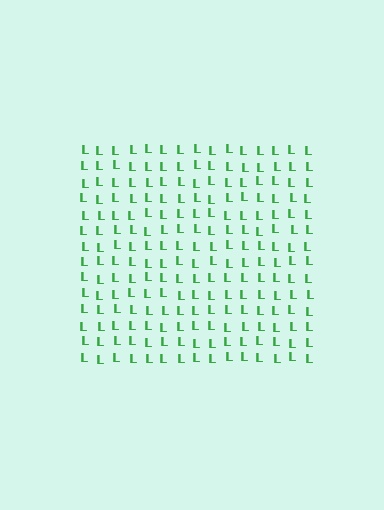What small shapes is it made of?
It is made of small letter L's.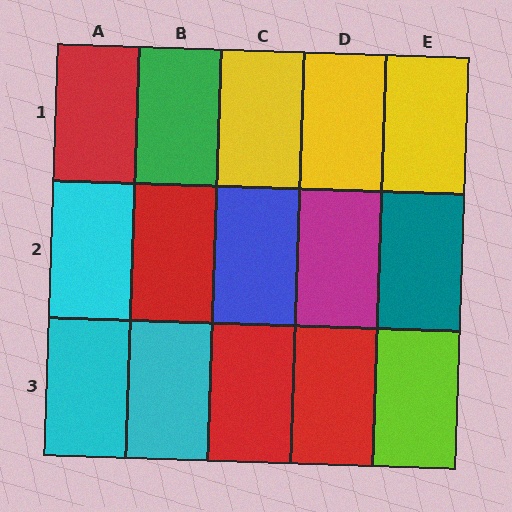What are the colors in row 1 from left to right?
Red, green, yellow, yellow, yellow.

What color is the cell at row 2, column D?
Magenta.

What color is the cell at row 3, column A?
Cyan.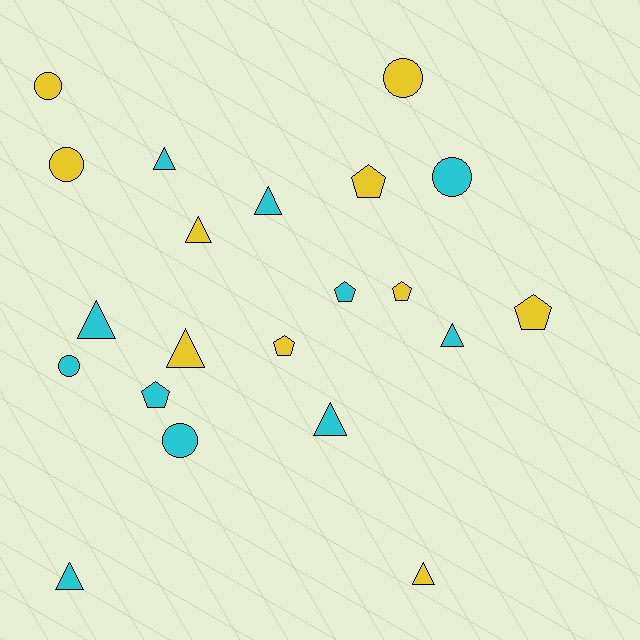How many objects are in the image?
There are 21 objects.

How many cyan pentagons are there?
There are 2 cyan pentagons.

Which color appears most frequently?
Cyan, with 11 objects.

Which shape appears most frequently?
Triangle, with 9 objects.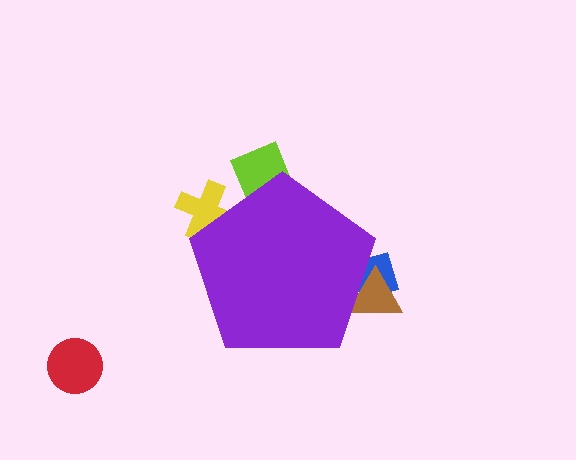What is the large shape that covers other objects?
A purple pentagon.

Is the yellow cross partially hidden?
Yes, the yellow cross is partially hidden behind the purple pentagon.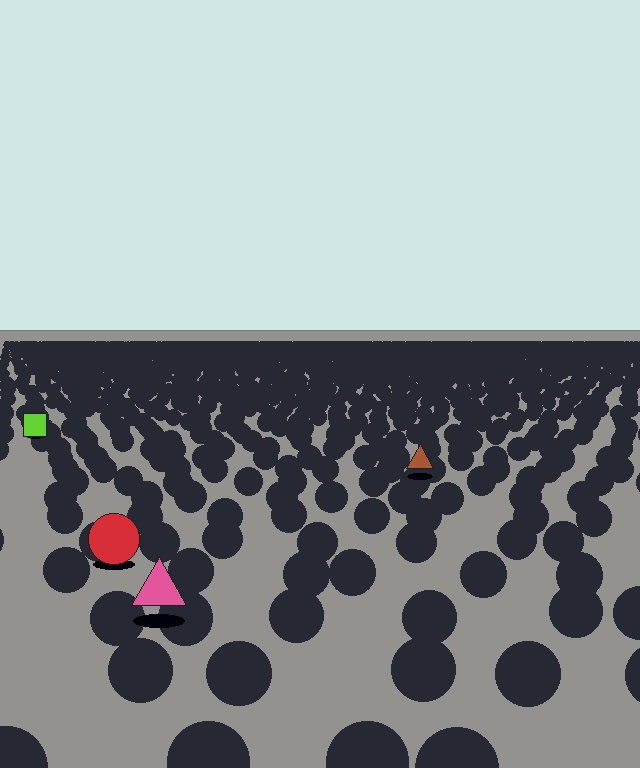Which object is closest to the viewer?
The pink triangle is closest. The texture marks near it are larger and more spread out.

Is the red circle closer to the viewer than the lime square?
Yes. The red circle is closer — you can tell from the texture gradient: the ground texture is coarser near it.